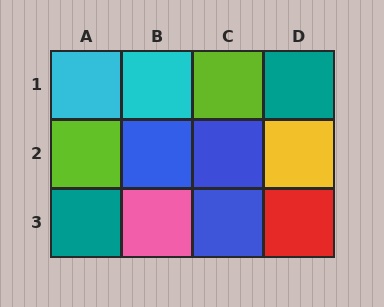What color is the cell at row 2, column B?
Blue.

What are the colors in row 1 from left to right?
Cyan, cyan, lime, teal.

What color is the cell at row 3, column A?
Teal.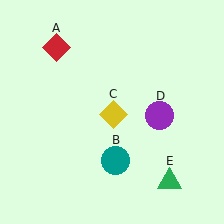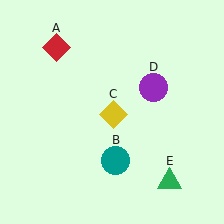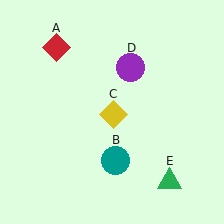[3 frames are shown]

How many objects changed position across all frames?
1 object changed position: purple circle (object D).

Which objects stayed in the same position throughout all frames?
Red diamond (object A) and teal circle (object B) and yellow diamond (object C) and green triangle (object E) remained stationary.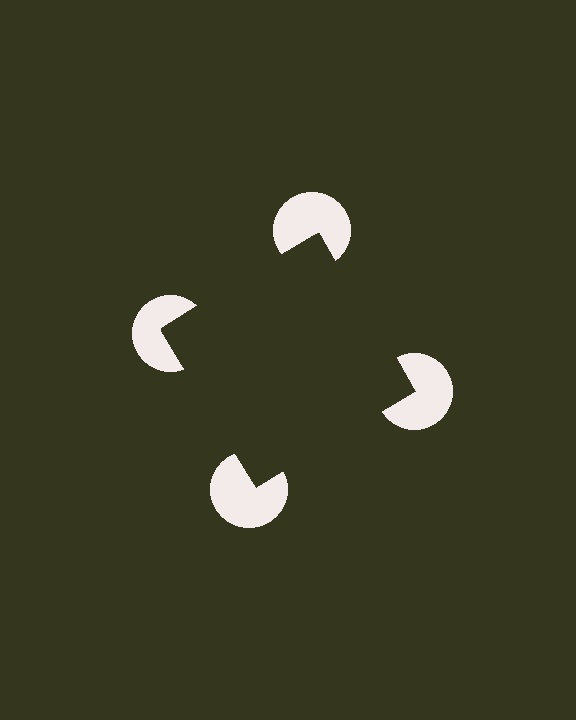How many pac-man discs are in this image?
There are 4 — one at each vertex of the illusory square.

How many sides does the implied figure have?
4 sides.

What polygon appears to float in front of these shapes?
An illusory square — its edges are inferred from the aligned wedge cuts in the pac-man discs, not physically drawn.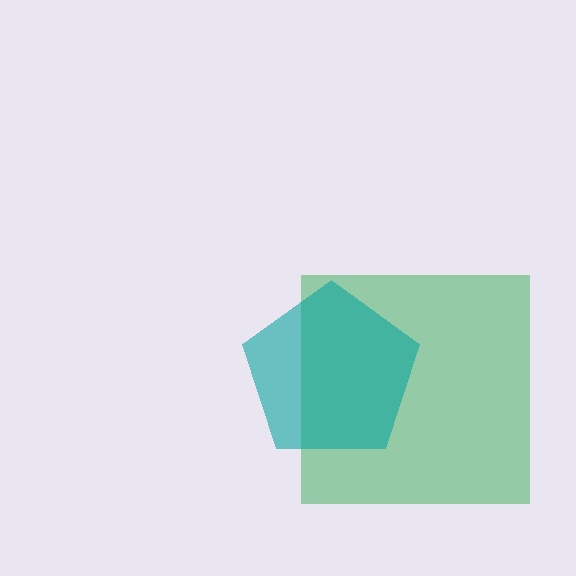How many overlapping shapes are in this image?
There are 2 overlapping shapes in the image.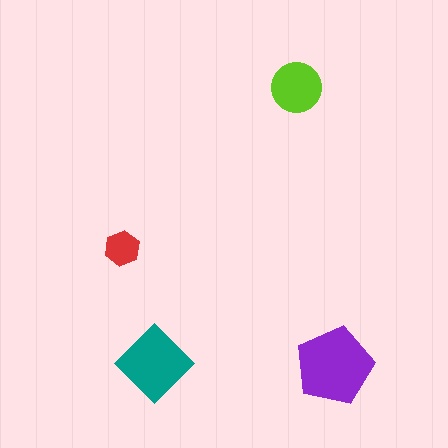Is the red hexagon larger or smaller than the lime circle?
Smaller.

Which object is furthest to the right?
The purple pentagon is rightmost.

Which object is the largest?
The purple pentagon.